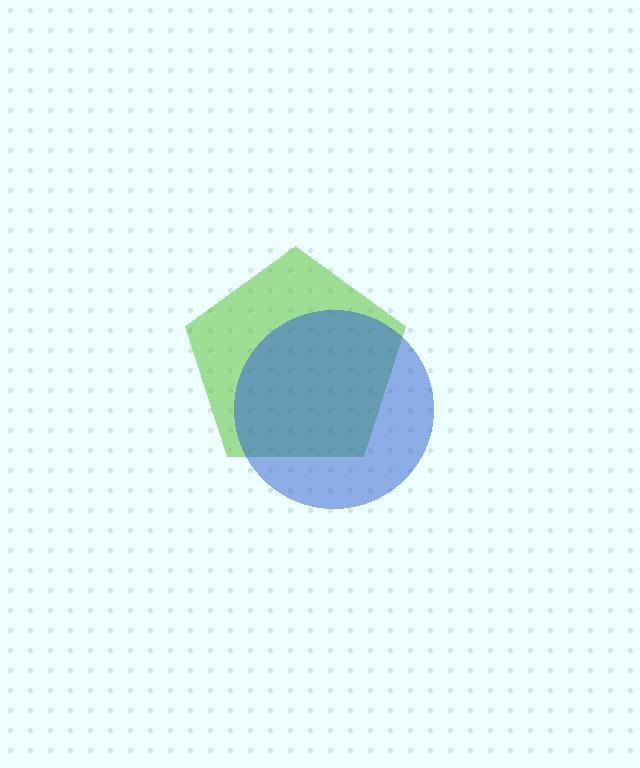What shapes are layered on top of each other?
The layered shapes are: a lime pentagon, a blue circle.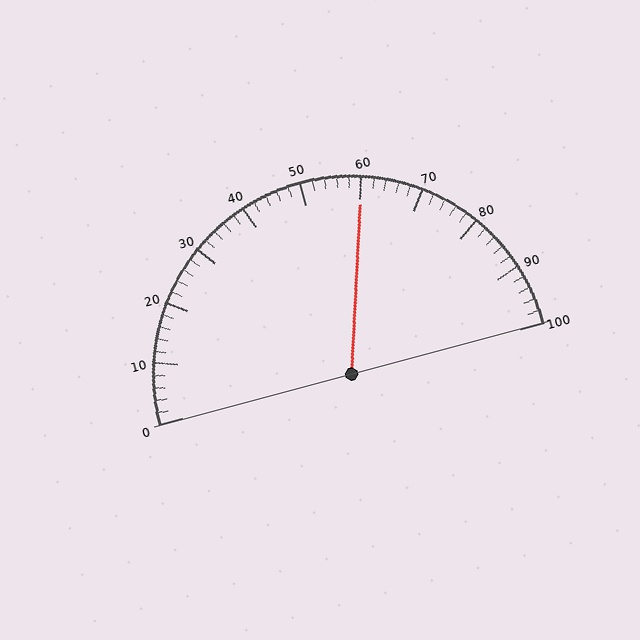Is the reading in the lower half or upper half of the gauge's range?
The reading is in the upper half of the range (0 to 100).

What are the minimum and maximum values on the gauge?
The gauge ranges from 0 to 100.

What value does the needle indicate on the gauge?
The needle indicates approximately 60.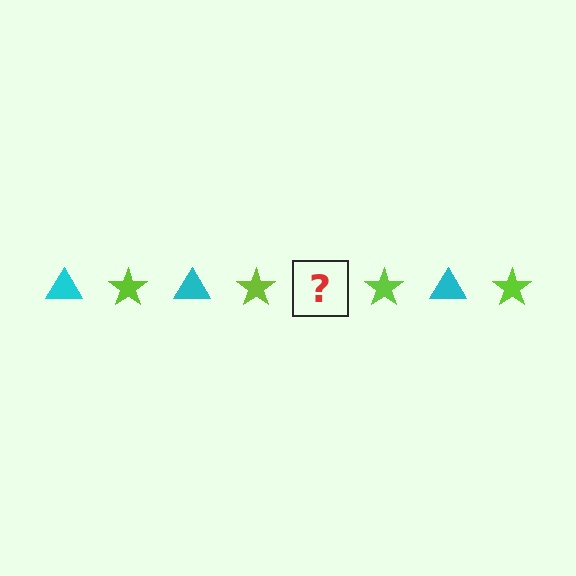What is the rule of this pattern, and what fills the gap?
The rule is that the pattern alternates between cyan triangle and lime star. The gap should be filled with a cyan triangle.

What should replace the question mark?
The question mark should be replaced with a cyan triangle.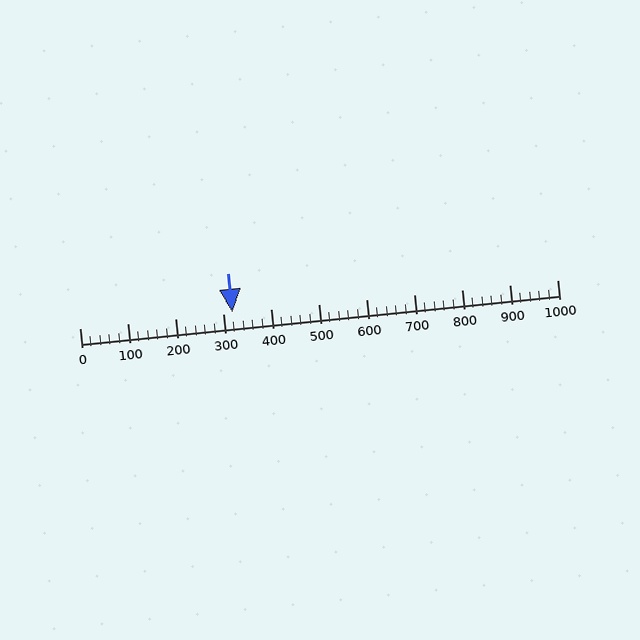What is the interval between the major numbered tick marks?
The major tick marks are spaced 100 units apart.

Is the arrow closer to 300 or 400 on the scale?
The arrow is closer to 300.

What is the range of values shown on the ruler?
The ruler shows values from 0 to 1000.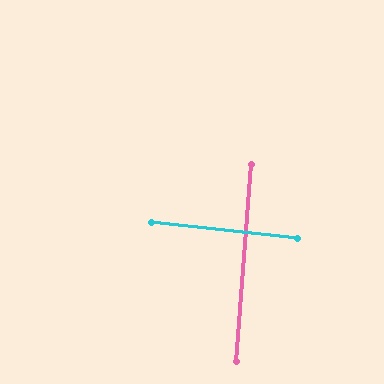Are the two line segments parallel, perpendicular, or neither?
Perpendicular — they meet at approximately 88°.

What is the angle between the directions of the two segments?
Approximately 88 degrees.